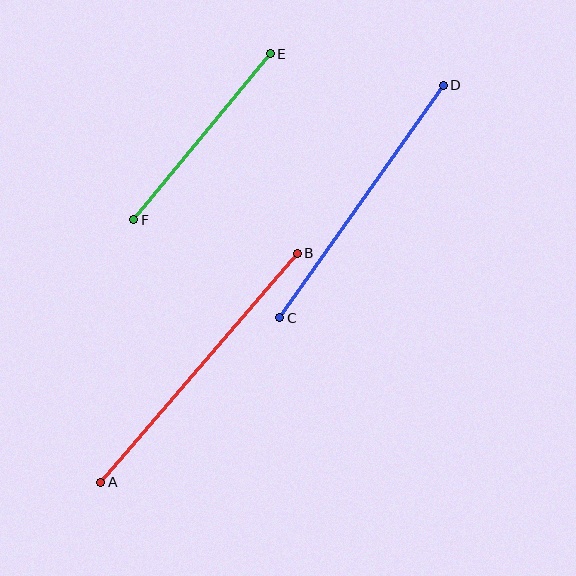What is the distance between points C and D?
The distance is approximately 284 pixels.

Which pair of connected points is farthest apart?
Points A and B are farthest apart.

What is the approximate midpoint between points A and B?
The midpoint is at approximately (199, 368) pixels.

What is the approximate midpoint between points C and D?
The midpoint is at approximately (361, 202) pixels.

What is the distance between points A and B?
The distance is approximately 302 pixels.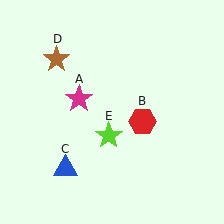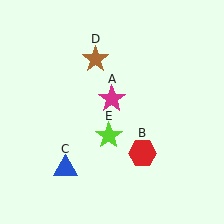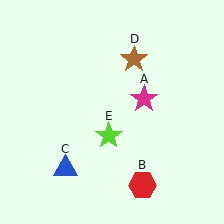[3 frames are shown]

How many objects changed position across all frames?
3 objects changed position: magenta star (object A), red hexagon (object B), brown star (object D).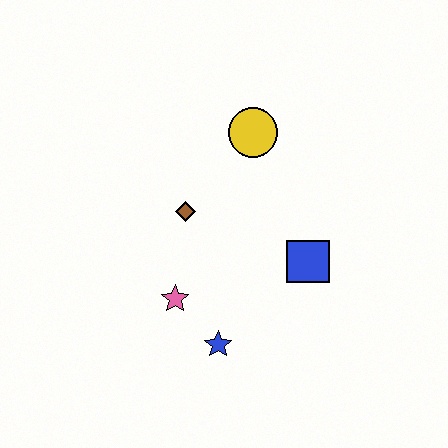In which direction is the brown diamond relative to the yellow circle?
The brown diamond is below the yellow circle.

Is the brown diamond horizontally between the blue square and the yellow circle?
No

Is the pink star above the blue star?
Yes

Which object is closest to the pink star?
The blue star is closest to the pink star.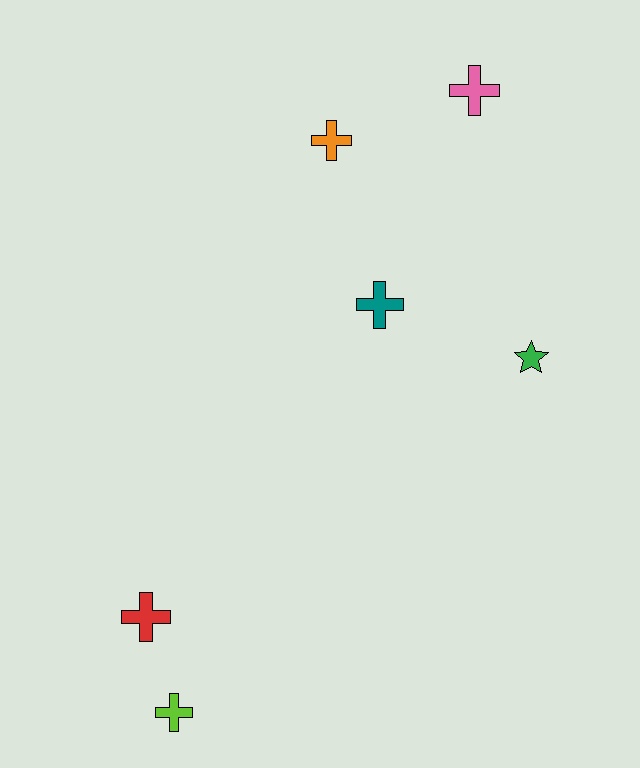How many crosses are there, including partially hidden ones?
There are 5 crosses.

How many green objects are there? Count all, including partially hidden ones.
There is 1 green object.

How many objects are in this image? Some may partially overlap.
There are 6 objects.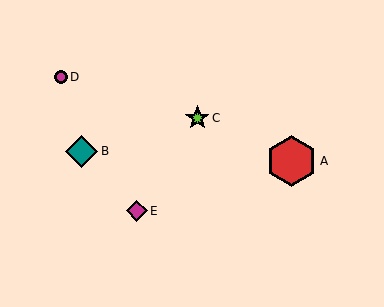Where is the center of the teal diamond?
The center of the teal diamond is at (82, 151).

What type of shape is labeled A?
Shape A is a red hexagon.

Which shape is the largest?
The red hexagon (labeled A) is the largest.